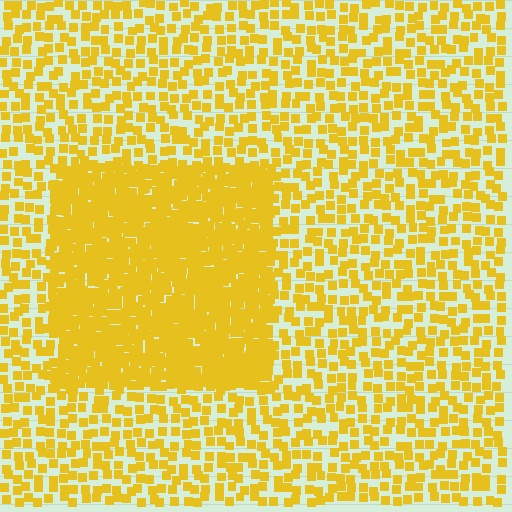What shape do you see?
I see a rectangle.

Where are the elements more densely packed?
The elements are more densely packed inside the rectangle boundary.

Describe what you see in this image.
The image contains small yellow elements arranged at two different densities. A rectangle-shaped region is visible where the elements are more densely packed than the surrounding area.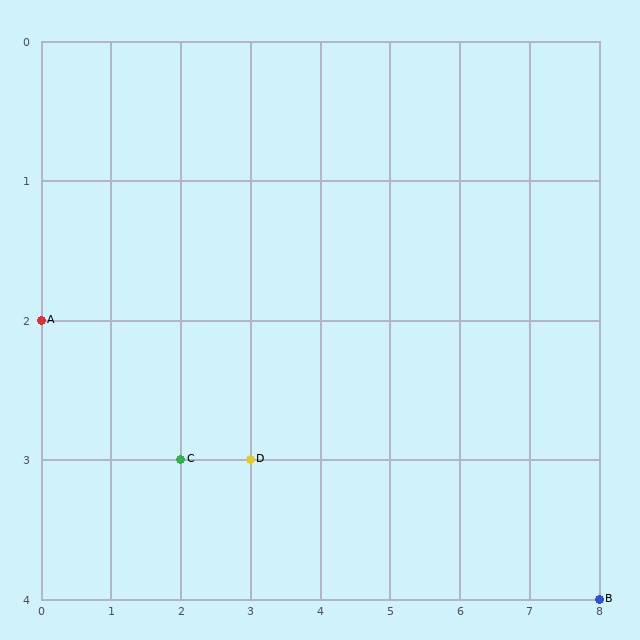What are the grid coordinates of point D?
Point D is at grid coordinates (3, 3).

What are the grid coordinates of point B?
Point B is at grid coordinates (8, 4).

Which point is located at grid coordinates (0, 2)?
Point A is at (0, 2).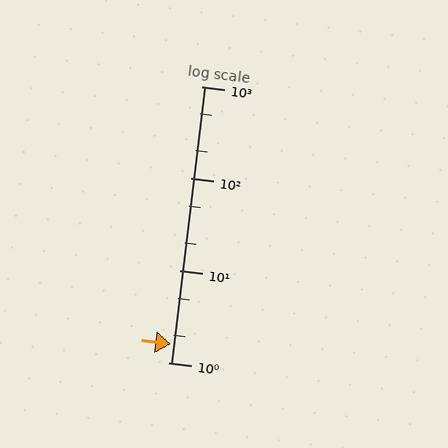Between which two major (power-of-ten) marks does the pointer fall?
The pointer is between 1 and 10.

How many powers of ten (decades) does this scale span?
The scale spans 3 decades, from 1 to 1000.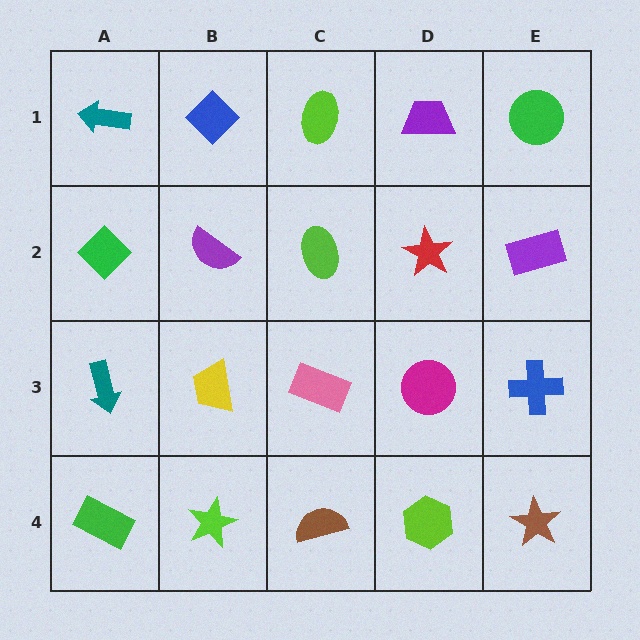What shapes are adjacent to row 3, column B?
A purple semicircle (row 2, column B), a lime star (row 4, column B), a teal arrow (row 3, column A), a pink rectangle (row 3, column C).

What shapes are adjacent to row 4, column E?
A blue cross (row 3, column E), a lime hexagon (row 4, column D).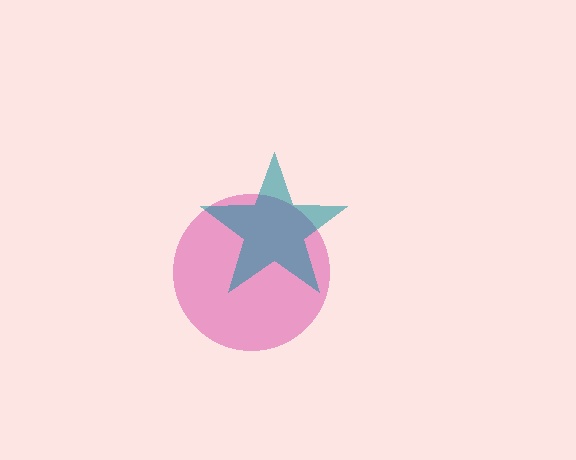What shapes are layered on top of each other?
The layered shapes are: a pink circle, a teal star.